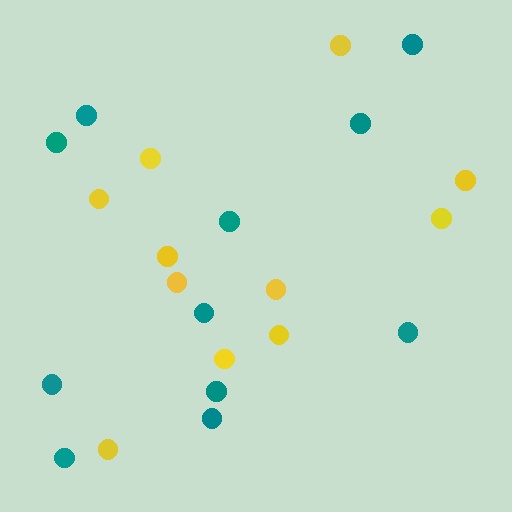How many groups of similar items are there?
There are 2 groups: one group of teal circles (11) and one group of yellow circles (11).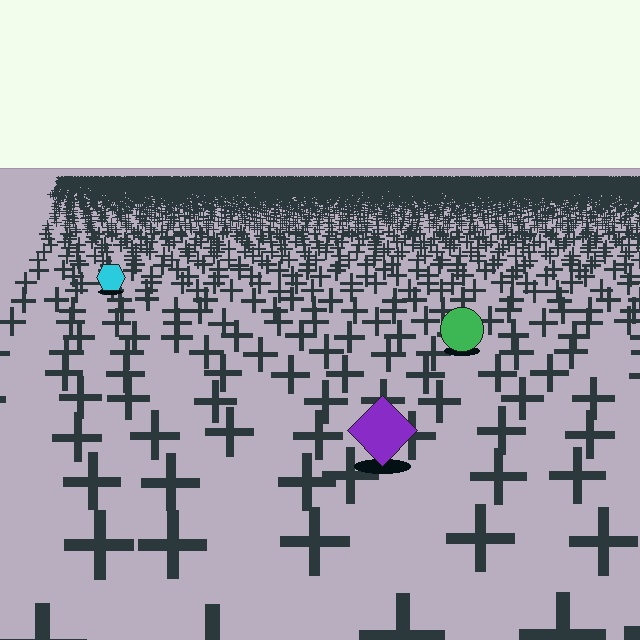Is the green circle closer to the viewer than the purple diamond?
No. The purple diamond is closer — you can tell from the texture gradient: the ground texture is coarser near it.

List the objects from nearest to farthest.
From nearest to farthest: the purple diamond, the green circle, the cyan hexagon.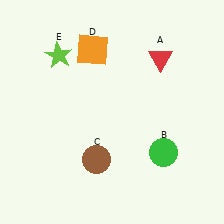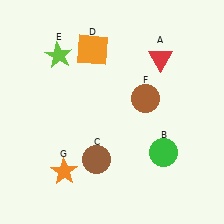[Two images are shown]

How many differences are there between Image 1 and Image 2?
There are 2 differences between the two images.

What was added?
A brown circle (F), an orange star (G) were added in Image 2.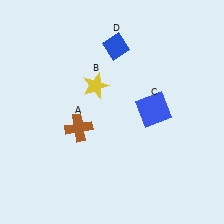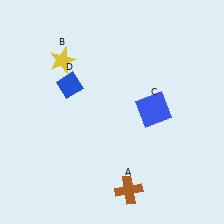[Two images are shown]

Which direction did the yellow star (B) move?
The yellow star (B) moved left.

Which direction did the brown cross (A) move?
The brown cross (A) moved down.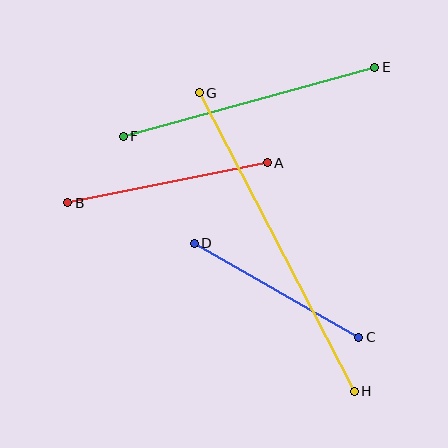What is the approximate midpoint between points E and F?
The midpoint is at approximately (249, 102) pixels.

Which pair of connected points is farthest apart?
Points G and H are farthest apart.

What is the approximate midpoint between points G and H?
The midpoint is at approximately (277, 242) pixels.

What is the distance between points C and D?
The distance is approximately 189 pixels.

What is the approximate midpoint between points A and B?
The midpoint is at approximately (168, 183) pixels.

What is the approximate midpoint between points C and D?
The midpoint is at approximately (276, 290) pixels.